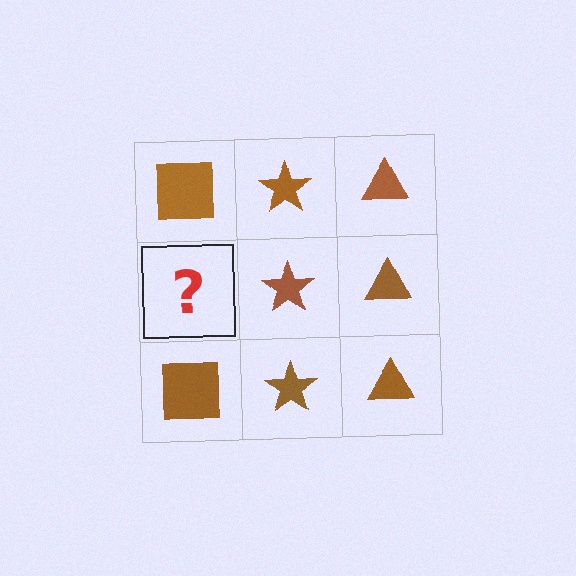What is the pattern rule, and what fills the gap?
The rule is that each column has a consistent shape. The gap should be filled with a brown square.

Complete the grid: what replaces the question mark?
The question mark should be replaced with a brown square.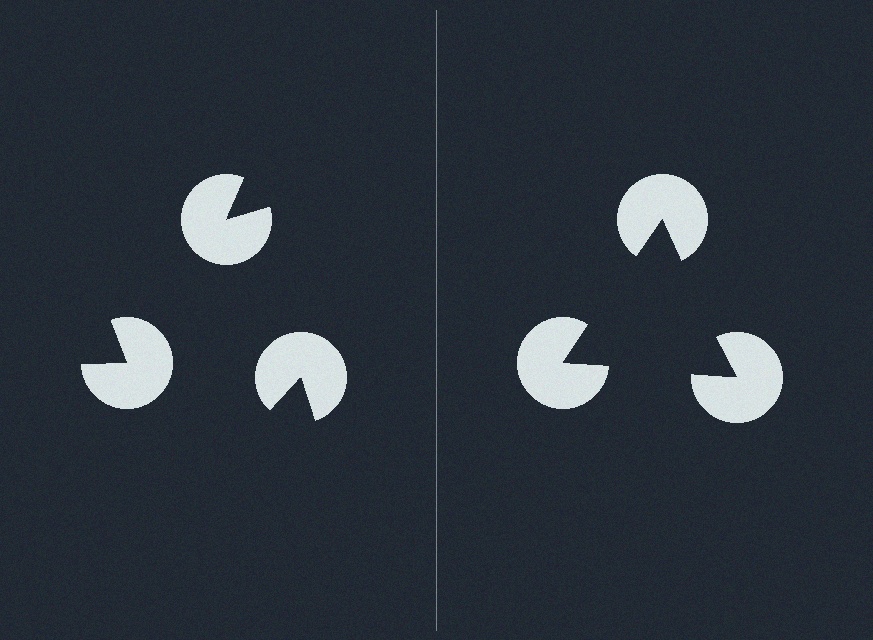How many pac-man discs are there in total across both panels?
6 — 3 on each side.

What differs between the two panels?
The pac-man discs are positioned identically on both sides; only the wedge orientations differ. On the right they align to a triangle; on the left they are misaligned.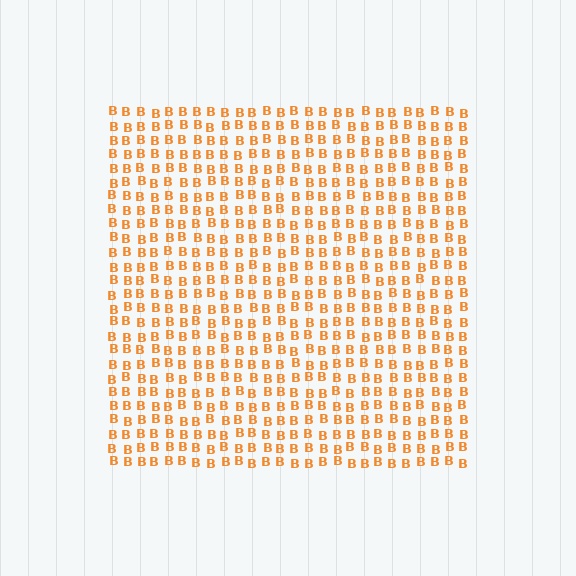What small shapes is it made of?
It is made of small letter B's.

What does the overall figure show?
The overall figure shows a square.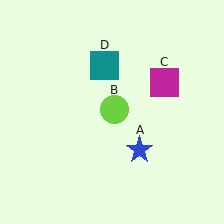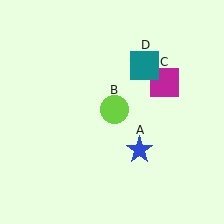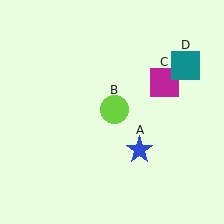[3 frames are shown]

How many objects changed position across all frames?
1 object changed position: teal square (object D).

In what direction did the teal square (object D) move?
The teal square (object D) moved right.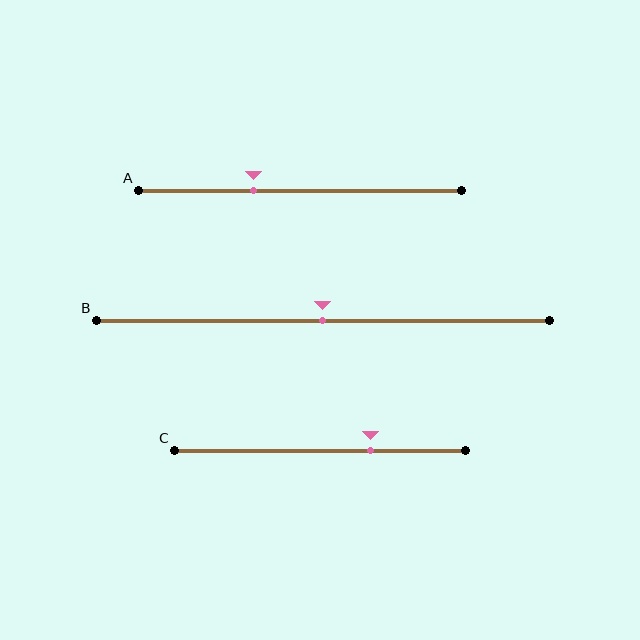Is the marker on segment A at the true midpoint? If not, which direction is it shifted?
No, the marker on segment A is shifted to the left by about 14% of the segment length.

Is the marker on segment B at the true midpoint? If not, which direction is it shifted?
Yes, the marker on segment B is at the true midpoint.